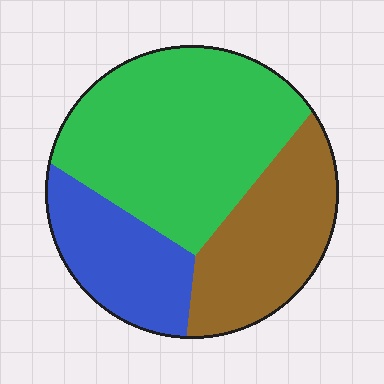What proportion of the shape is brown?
Brown takes up about one quarter (1/4) of the shape.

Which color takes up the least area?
Blue, at roughly 20%.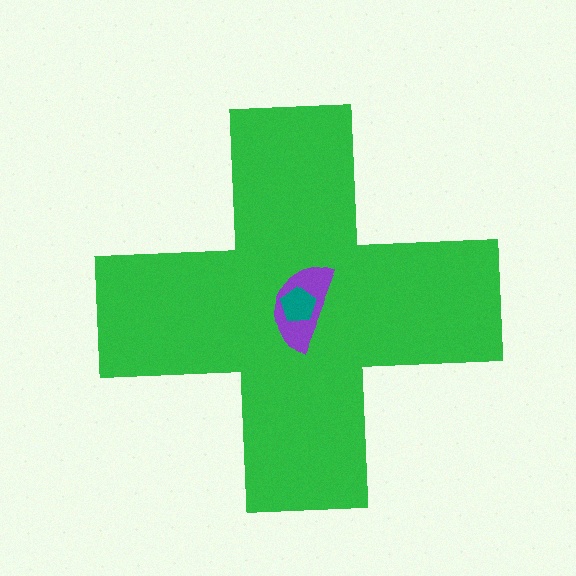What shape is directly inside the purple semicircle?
The teal pentagon.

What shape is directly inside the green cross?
The purple semicircle.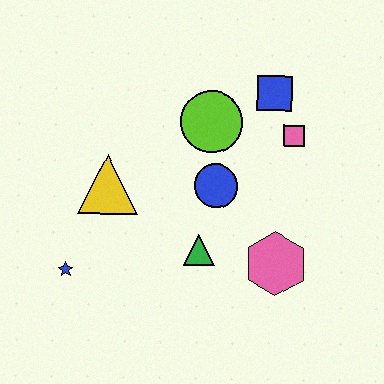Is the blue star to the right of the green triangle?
No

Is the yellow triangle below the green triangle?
No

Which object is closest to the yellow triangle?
The blue star is closest to the yellow triangle.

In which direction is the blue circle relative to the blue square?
The blue circle is below the blue square.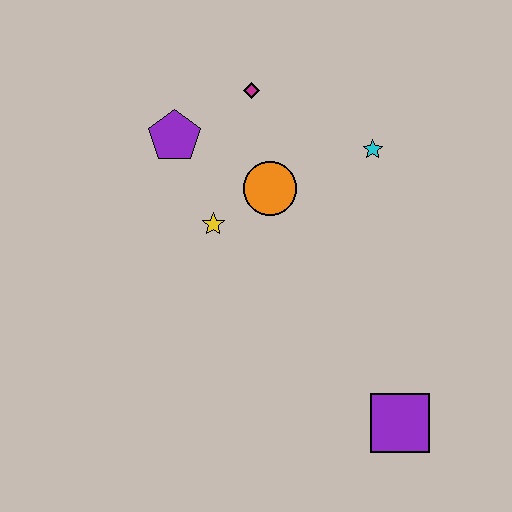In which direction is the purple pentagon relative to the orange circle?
The purple pentagon is to the left of the orange circle.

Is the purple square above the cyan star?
No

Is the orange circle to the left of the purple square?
Yes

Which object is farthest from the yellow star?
The purple square is farthest from the yellow star.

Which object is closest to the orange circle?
The yellow star is closest to the orange circle.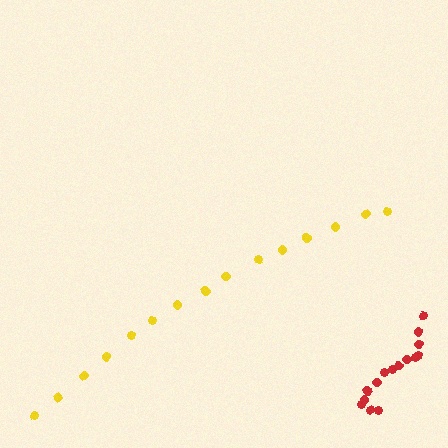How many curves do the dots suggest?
There are 2 distinct paths.